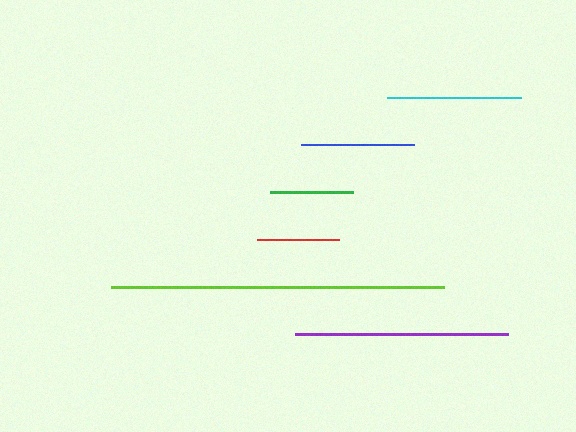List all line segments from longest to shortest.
From longest to shortest: lime, purple, cyan, blue, green, red.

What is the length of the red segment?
The red segment is approximately 82 pixels long.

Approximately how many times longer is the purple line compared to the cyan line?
The purple line is approximately 1.6 times the length of the cyan line.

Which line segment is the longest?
The lime line is the longest at approximately 333 pixels.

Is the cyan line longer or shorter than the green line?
The cyan line is longer than the green line.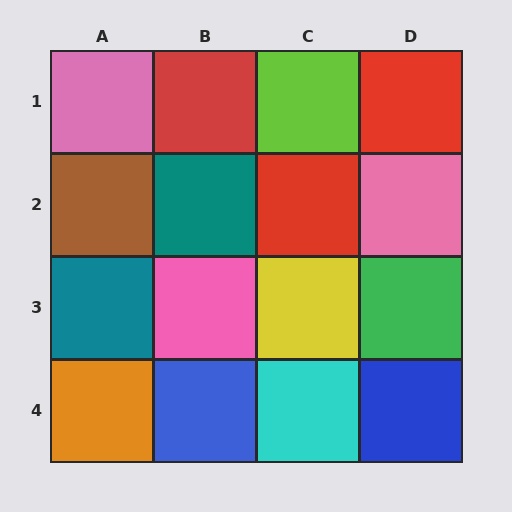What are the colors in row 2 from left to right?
Brown, teal, red, pink.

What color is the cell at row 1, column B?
Red.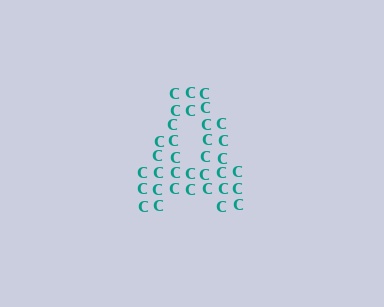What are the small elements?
The small elements are letter C's.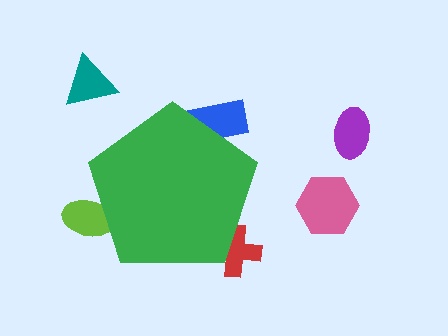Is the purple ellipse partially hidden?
No, the purple ellipse is fully visible.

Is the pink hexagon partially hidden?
No, the pink hexagon is fully visible.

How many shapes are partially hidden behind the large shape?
3 shapes are partially hidden.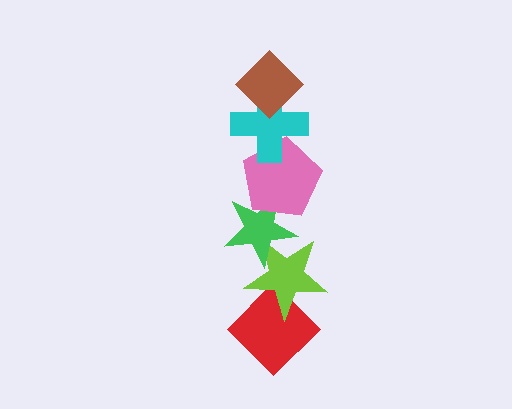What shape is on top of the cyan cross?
The brown diamond is on top of the cyan cross.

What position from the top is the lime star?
The lime star is 5th from the top.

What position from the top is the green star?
The green star is 4th from the top.